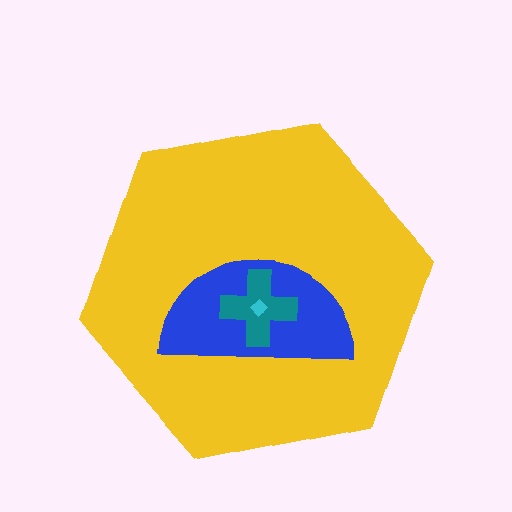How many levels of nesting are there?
4.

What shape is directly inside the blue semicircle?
The teal cross.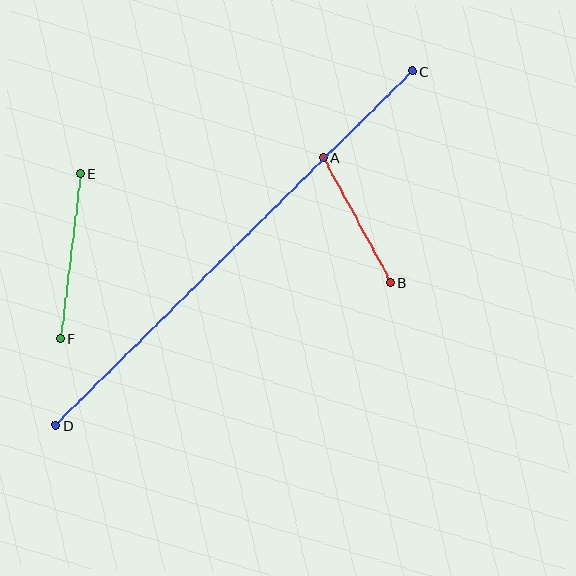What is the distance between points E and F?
The distance is approximately 166 pixels.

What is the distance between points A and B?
The distance is approximately 142 pixels.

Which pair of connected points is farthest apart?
Points C and D are farthest apart.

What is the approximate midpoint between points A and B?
The midpoint is at approximately (357, 220) pixels.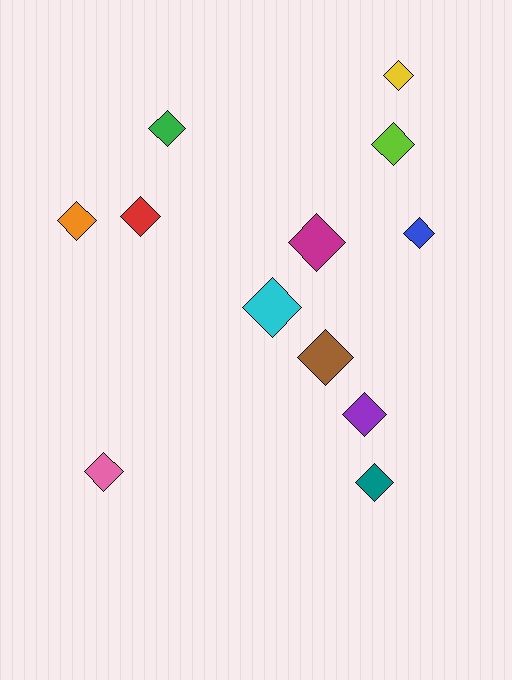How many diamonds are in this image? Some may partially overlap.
There are 12 diamonds.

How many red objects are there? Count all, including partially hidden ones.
There is 1 red object.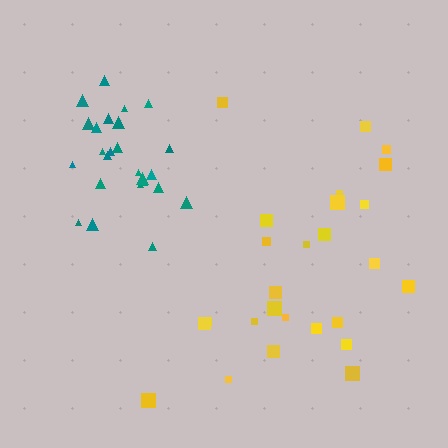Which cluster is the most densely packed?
Teal.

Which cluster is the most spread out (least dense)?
Yellow.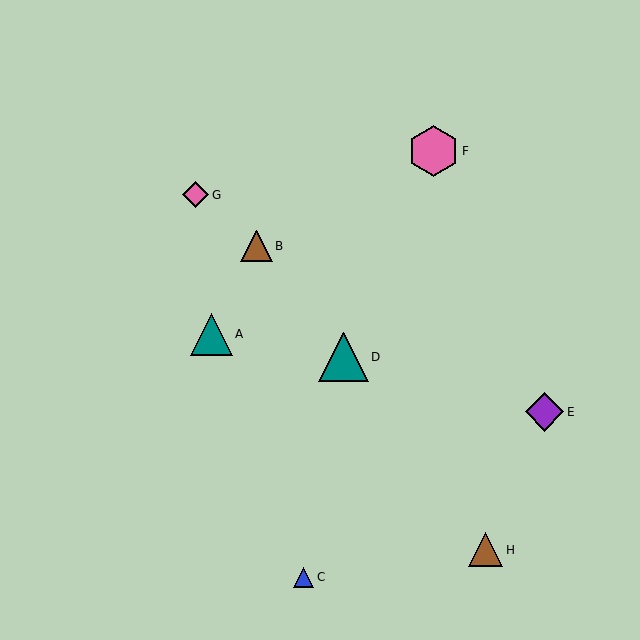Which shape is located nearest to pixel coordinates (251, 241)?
The brown triangle (labeled B) at (256, 246) is nearest to that location.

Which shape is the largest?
The pink hexagon (labeled F) is the largest.